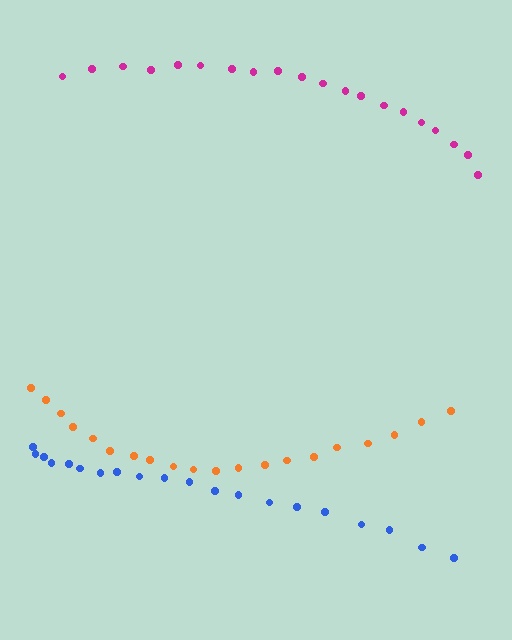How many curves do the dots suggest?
There are 3 distinct paths.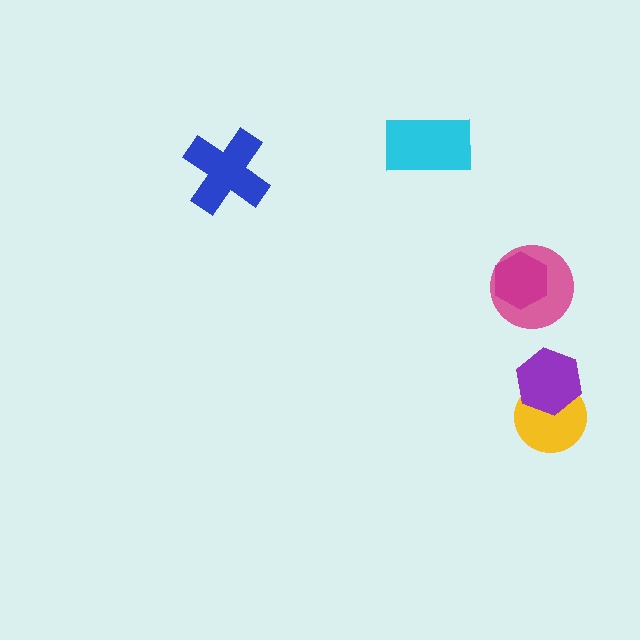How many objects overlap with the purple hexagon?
1 object overlaps with the purple hexagon.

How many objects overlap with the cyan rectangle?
0 objects overlap with the cyan rectangle.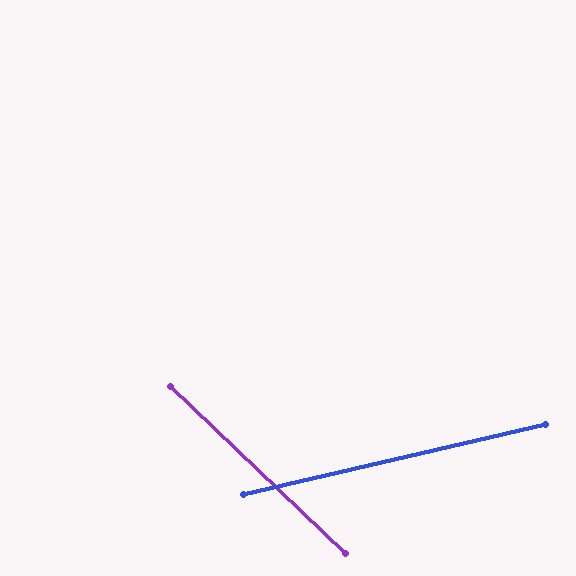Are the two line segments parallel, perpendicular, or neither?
Neither parallel nor perpendicular — they differ by about 57°.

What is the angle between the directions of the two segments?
Approximately 57 degrees.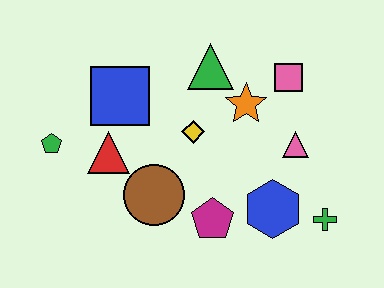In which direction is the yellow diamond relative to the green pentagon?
The yellow diamond is to the right of the green pentagon.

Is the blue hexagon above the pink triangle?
No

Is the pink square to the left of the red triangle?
No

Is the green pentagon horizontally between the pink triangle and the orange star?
No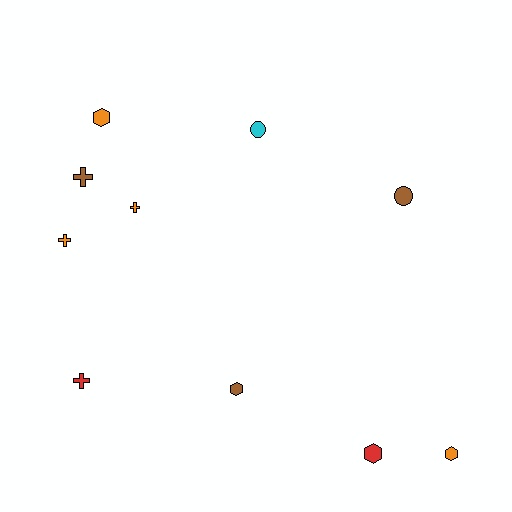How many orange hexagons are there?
There are 2 orange hexagons.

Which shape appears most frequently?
Hexagon, with 4 objects.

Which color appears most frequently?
Orange, with 4 objects.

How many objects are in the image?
There are 10 objects.